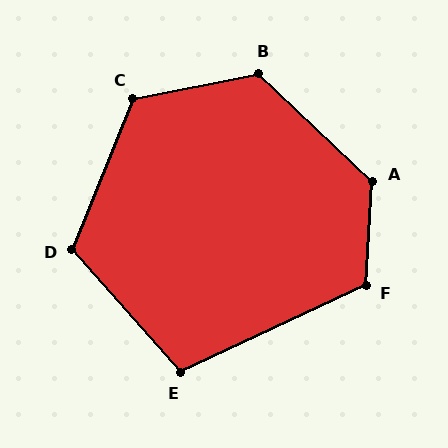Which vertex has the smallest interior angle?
E, at approximately 106 degrees.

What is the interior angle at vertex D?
Approximately 116 degrees (obtuse).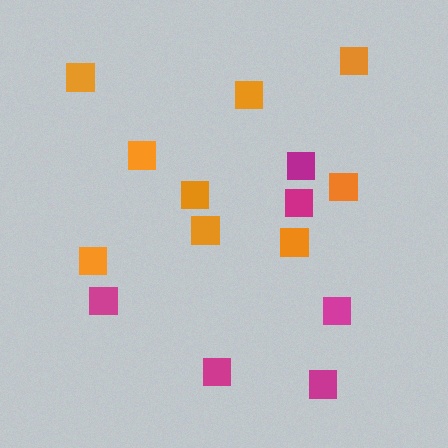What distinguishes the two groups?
There are 2 groups: one group of magenta squares (6) and one group of orange squares (9).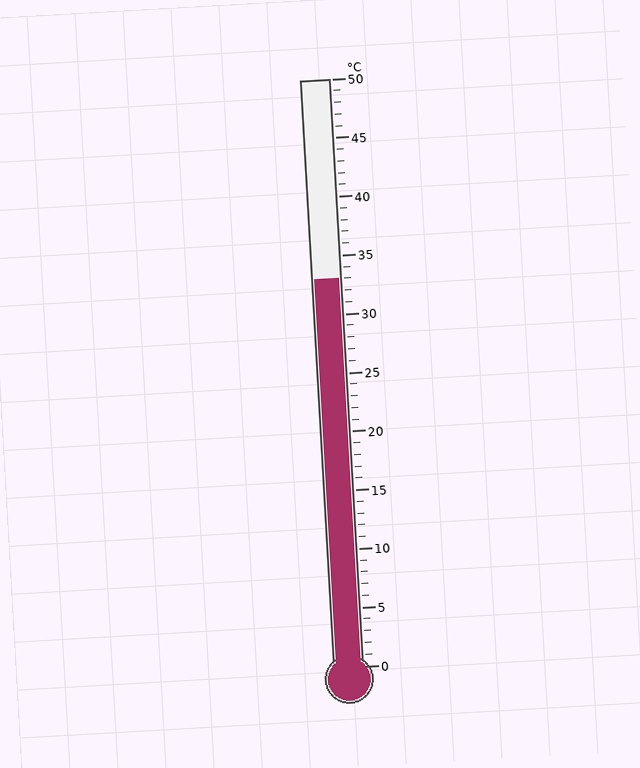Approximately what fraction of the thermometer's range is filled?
The thermometer is filled to approximately 65% of its range.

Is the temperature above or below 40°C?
The temperature is below 40°C.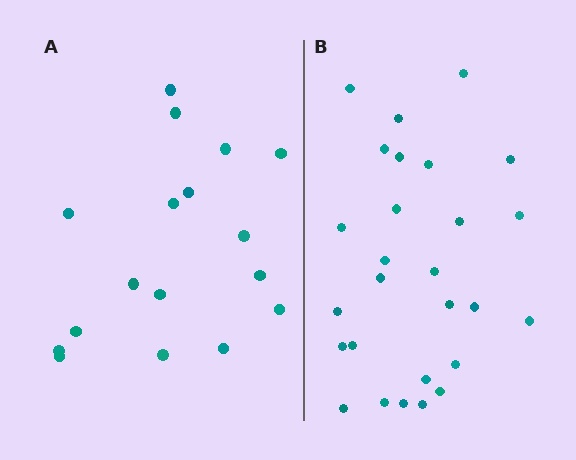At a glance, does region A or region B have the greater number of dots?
Region B (the right region) has more dots.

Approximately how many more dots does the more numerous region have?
Region B has roughly 10 or so more dots than region A.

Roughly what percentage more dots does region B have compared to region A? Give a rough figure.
About 60% more.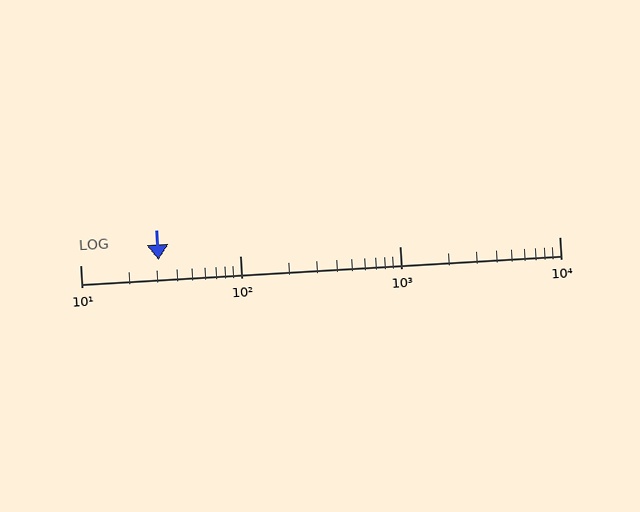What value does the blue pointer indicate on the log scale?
The pointer indicates approximately 31.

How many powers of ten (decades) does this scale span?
The scale spans 3 decades, from 10 to 10000.